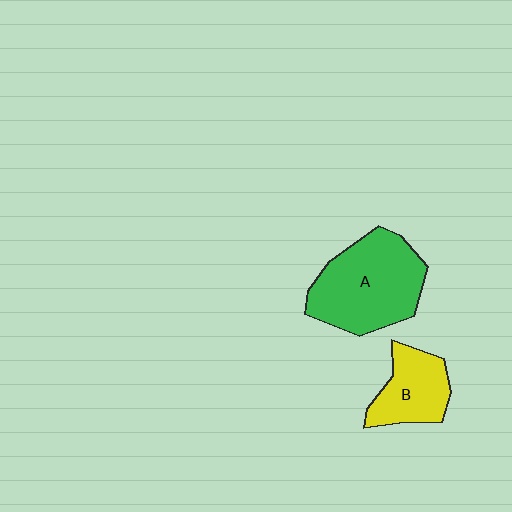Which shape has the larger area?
Shape A (green).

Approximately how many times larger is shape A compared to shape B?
Approximately 1.8 times.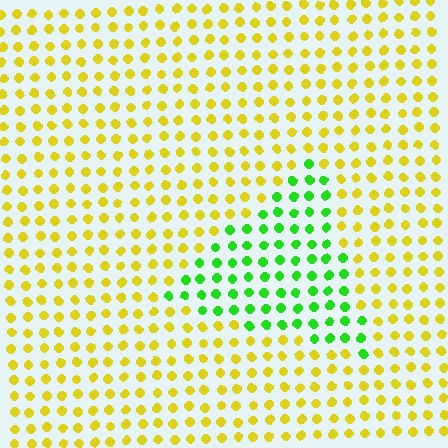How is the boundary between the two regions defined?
The boundary is defined purely by a slight shift in hue (about 62 degrees). Spacing, size, and orientation are identical on both sides.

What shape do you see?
I see a triangle.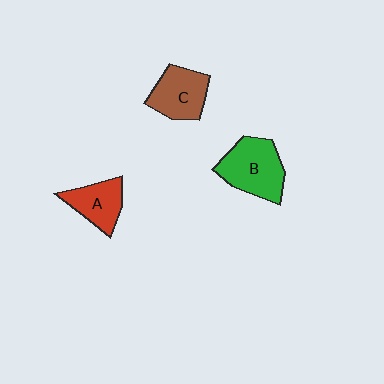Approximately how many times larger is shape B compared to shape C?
Approximately 1.2 times.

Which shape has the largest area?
Shape B (green).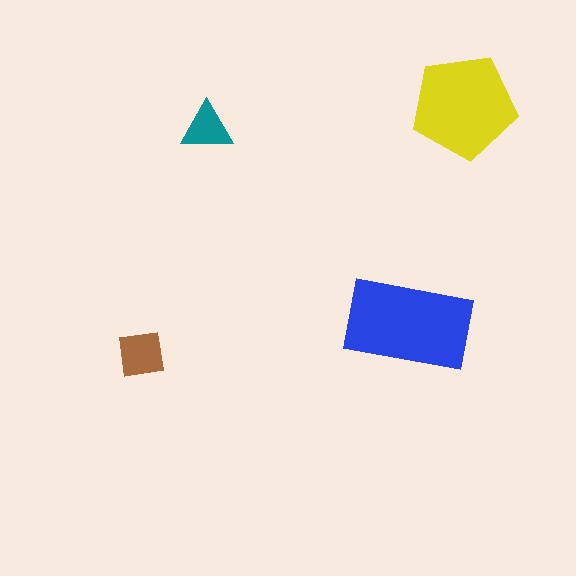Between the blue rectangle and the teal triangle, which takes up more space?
The blue rectangle.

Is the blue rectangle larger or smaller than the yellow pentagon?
Larger.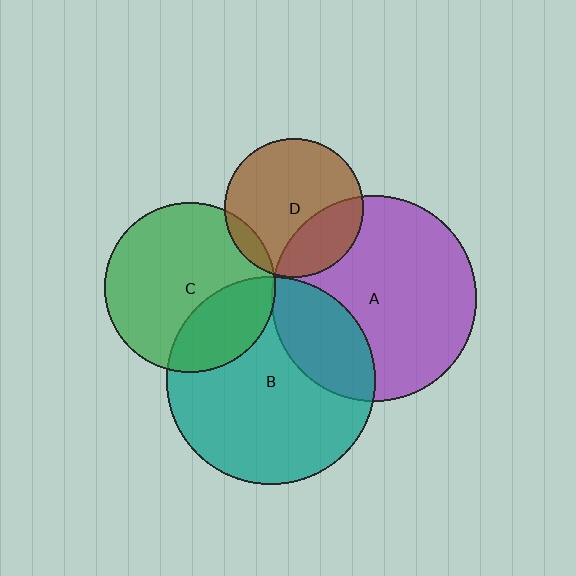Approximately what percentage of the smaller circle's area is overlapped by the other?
Approximately 30%.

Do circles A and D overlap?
Yes.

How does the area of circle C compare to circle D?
Approximately 1.5 times.